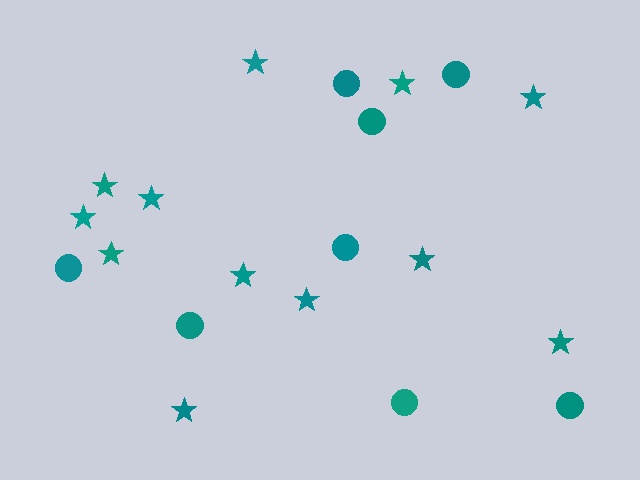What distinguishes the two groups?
There are 2 groups: one group of stars (12) and one group of circles (8).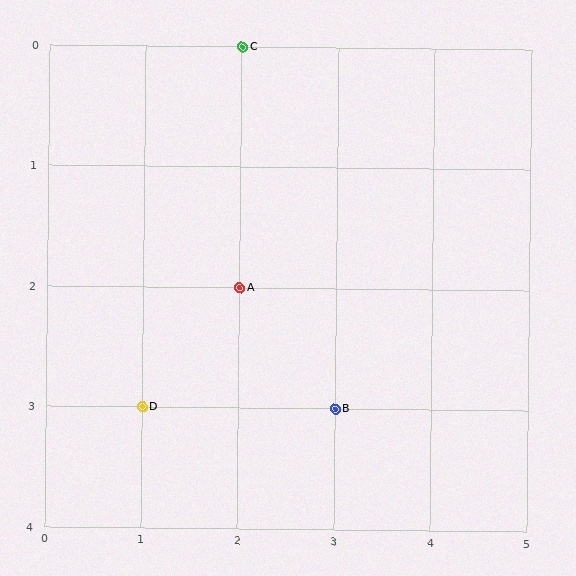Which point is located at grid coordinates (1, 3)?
Point D is at (1, 3).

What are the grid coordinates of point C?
Point C is at grid coordinates (2, 0).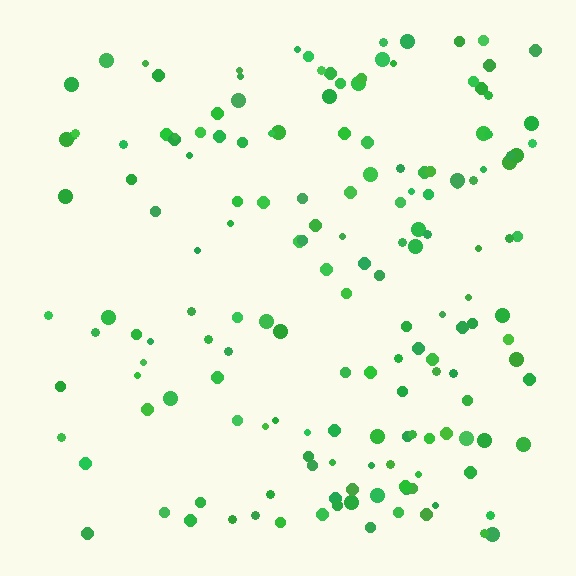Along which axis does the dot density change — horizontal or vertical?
Horizontal.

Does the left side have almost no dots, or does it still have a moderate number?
Still a moderate number, just noticeably fewer than the right.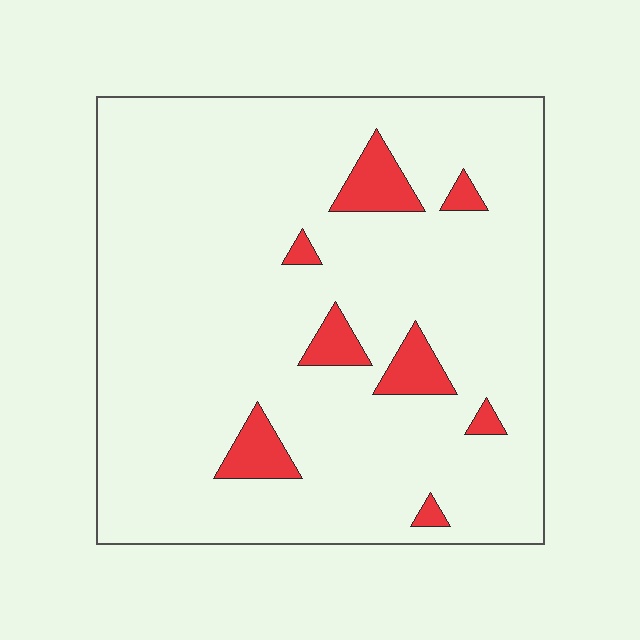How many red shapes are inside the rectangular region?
8.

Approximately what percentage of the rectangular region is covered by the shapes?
Approximately 10%.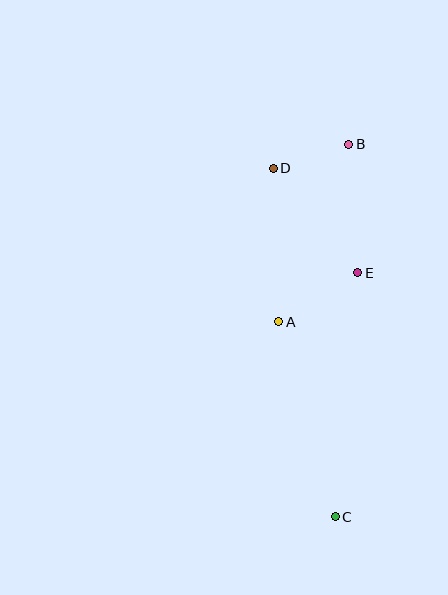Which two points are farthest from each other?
Points B and C are farthest from each other.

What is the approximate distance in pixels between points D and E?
The distance between D and E is approximately 134 pixels.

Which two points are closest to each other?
Points B and D are closest to each other.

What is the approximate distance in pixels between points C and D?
The distance between C and D is approximately 354 pixels.